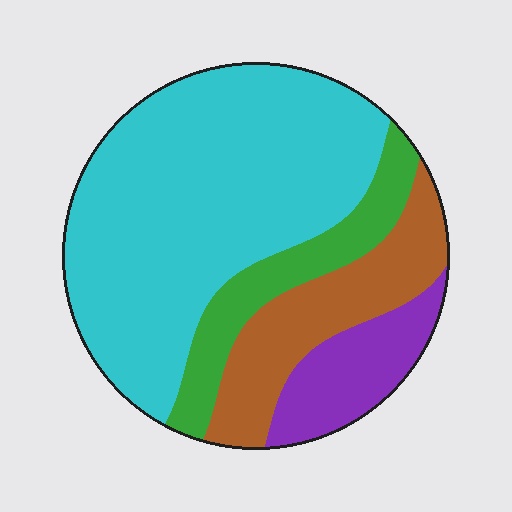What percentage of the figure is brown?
Brown covers 18% of the figure.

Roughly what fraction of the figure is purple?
Purple takes up about one eighth (1/8) of the figure.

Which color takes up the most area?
Cyan, at roughly 55%.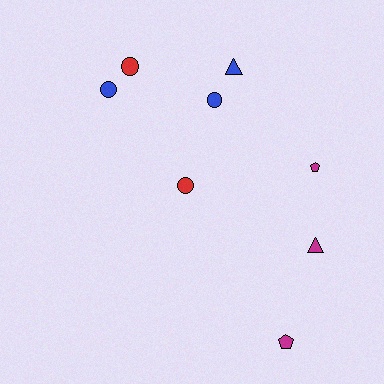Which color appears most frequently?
Magenta, with 3 objects.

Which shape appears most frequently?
Circle, with 4 objects.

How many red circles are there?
There are 2 red circles.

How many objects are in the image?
There are 8 objects.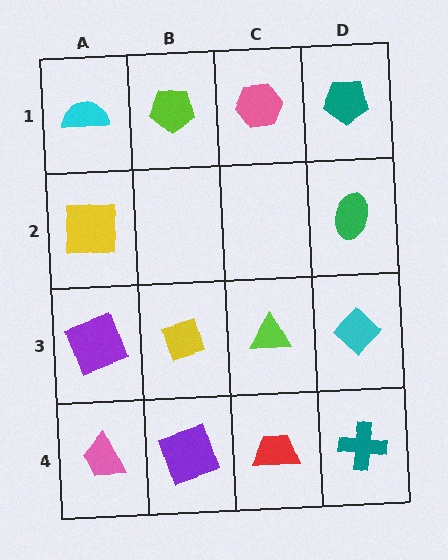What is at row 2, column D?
A green ellipse.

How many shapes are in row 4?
4 shapes.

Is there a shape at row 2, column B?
No, that cell is empty.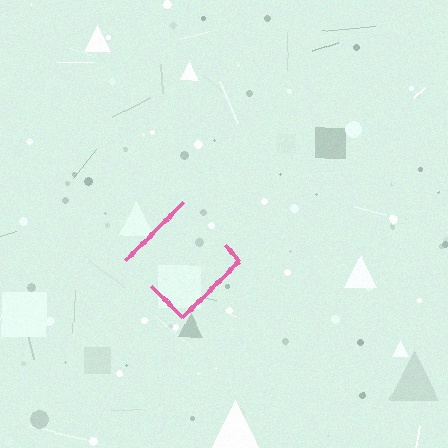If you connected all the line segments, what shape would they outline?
They would outline a diamond.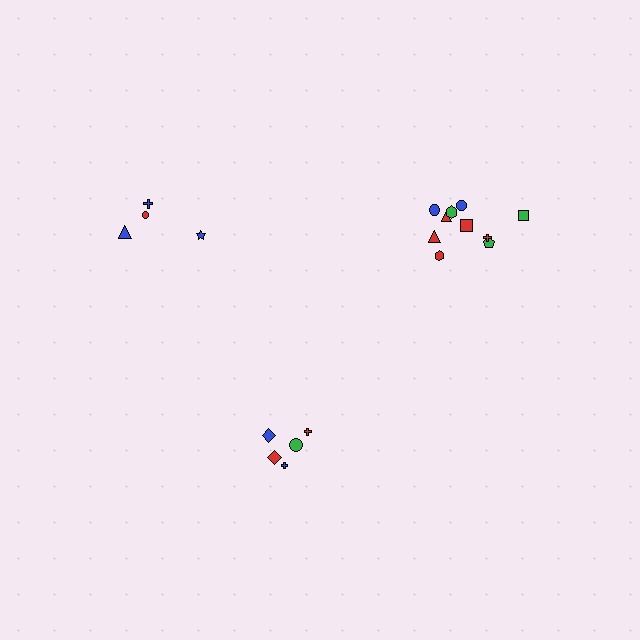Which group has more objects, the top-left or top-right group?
The top-right group.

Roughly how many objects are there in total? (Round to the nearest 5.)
Roughly 20 objects in total.